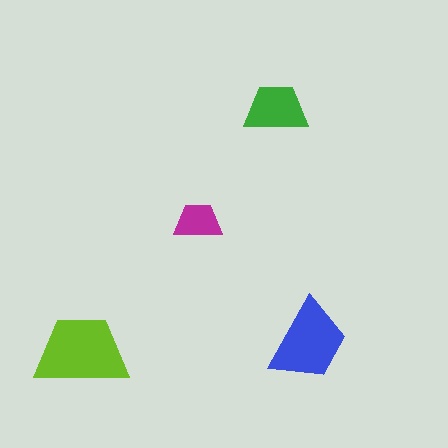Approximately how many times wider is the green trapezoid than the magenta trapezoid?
About 1.5 times wider.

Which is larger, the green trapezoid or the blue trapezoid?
The blue one.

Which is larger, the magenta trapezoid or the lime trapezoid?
The lime one.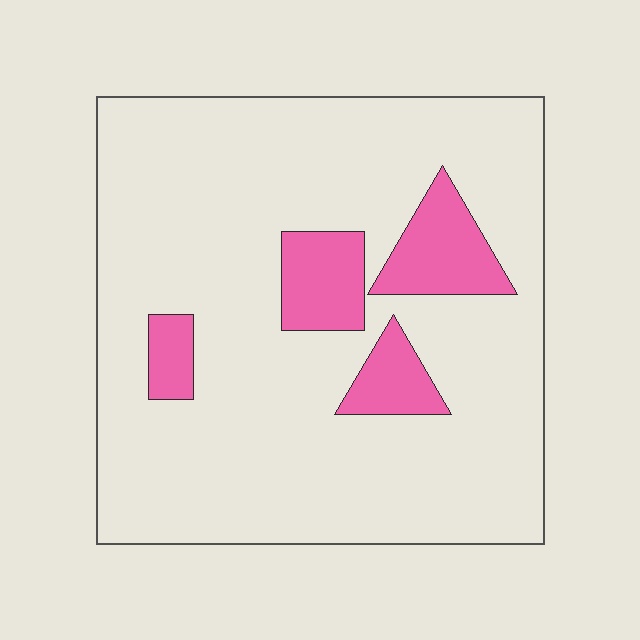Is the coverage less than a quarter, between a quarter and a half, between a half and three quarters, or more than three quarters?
Less than a quarter.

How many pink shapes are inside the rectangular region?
4.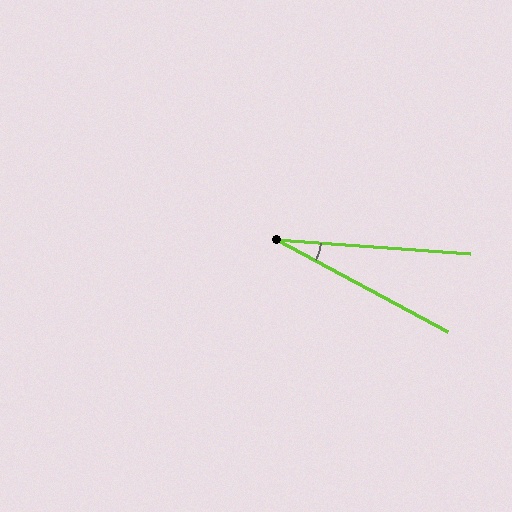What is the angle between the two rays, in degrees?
Approximately 24 degrees.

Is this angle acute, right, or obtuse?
It is acute.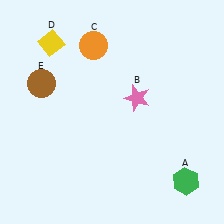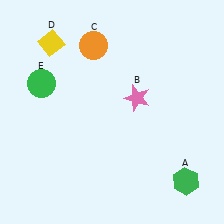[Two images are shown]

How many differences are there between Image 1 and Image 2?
There is 1 difference between the two images.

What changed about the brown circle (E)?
In Image 1, E is brown. In Image 2, it changed to green.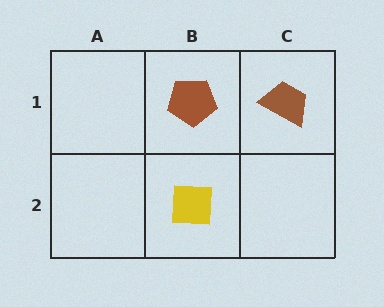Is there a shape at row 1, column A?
No, that cell is empty.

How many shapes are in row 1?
2 shapes.